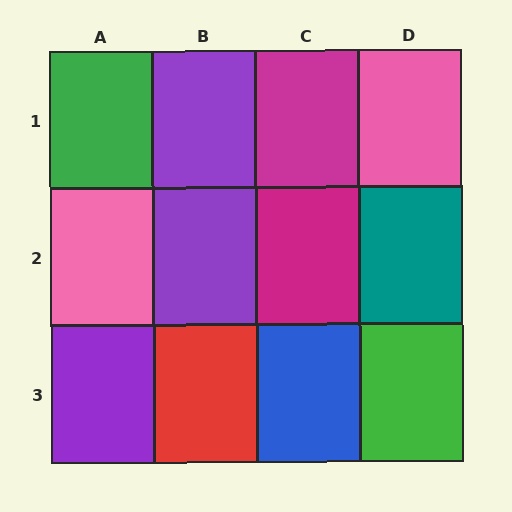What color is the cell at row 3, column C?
Blue.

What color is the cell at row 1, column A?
Green.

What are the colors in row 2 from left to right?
Pink, purple, magenta, teal.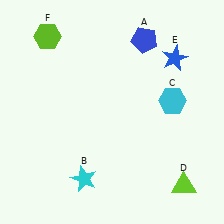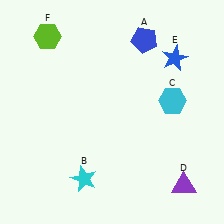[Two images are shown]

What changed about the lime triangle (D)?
In Image 1, D is lime. In Image 2, it changed to purple.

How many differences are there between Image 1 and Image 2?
There is 1 difference between the two images.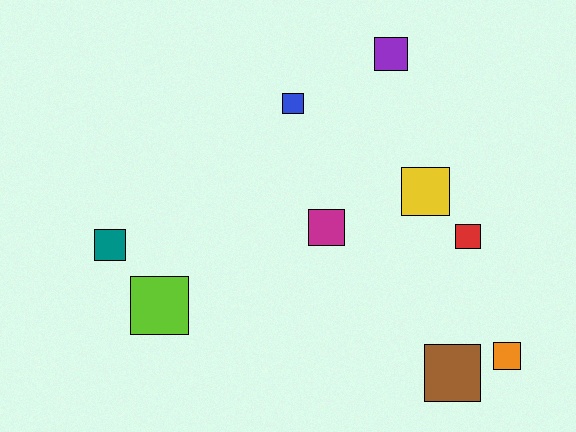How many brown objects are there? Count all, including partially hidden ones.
There is 1 brown object.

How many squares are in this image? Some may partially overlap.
There are 9 squares.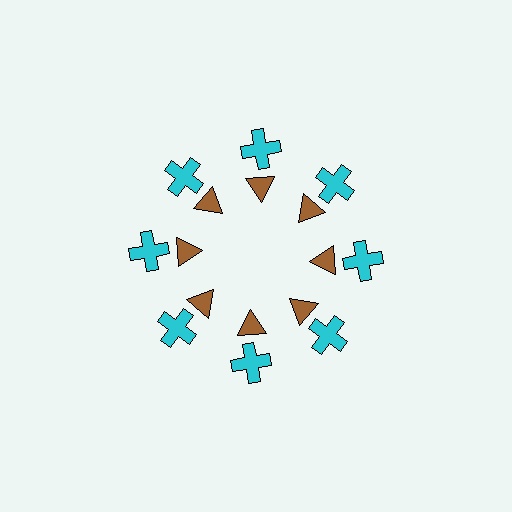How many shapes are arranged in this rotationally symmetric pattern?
There are 16 shapes, arranged in 8 groups of 2.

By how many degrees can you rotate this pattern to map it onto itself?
The pattern maps onto itself every 45 degrees of rotation.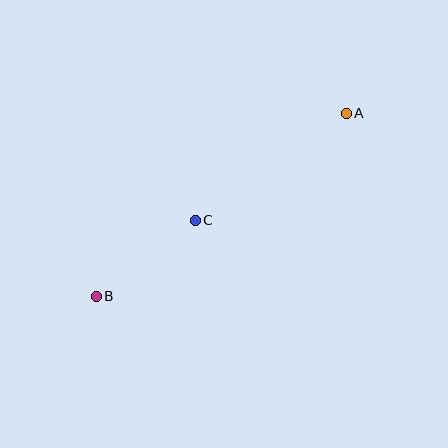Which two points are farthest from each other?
Points A and B are farthest from each other.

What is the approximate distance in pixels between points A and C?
The distance between A and C is approximately 185 pixels.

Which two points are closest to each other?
Points B and C are closest to each other.